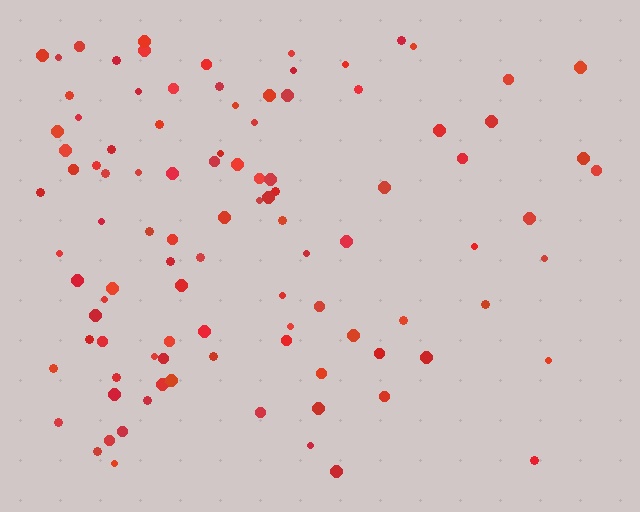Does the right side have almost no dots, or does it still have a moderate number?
Still a moderate number, just noticeably fewer than the left.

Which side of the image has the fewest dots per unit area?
The right.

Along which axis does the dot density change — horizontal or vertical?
Horizontal.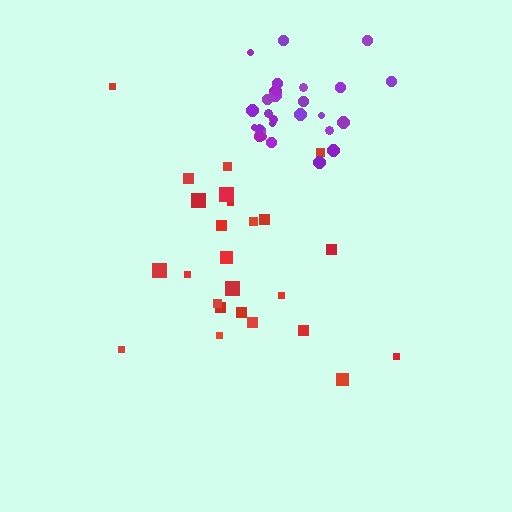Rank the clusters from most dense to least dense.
purple, red.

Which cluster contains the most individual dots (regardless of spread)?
Purple (28).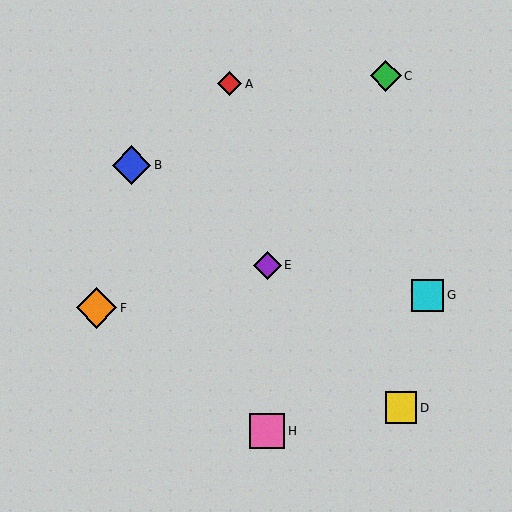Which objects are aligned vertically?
Objects E, H are aligned vertically.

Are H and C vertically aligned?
No, H is at x≈267 and C is at x≈386.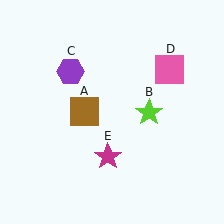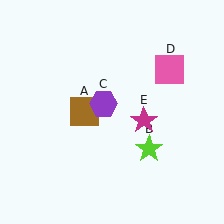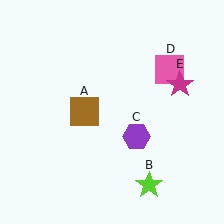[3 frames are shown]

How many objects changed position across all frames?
3 objects changed position: lime star (object B), purple hexagon (object C), magenta star (object E).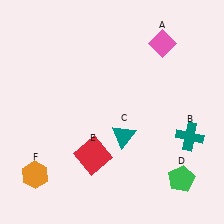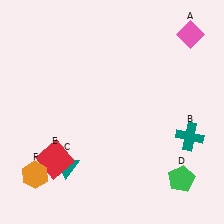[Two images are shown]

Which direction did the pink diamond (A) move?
The pink diamond (A) moved right.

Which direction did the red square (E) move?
The red square (E) moved left.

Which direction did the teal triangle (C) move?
The teal triangle (C) moved left.